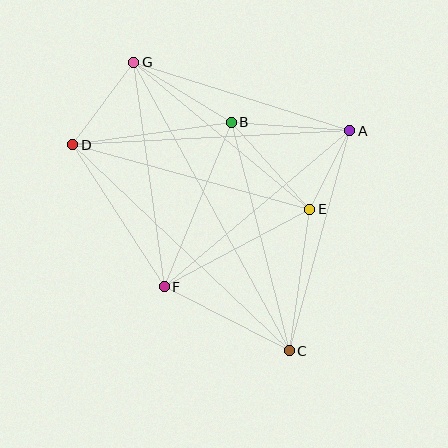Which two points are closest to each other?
Points A and E are closest to each other.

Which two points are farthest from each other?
Points C and G are farthest from each other.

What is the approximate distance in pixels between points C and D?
The distance between C and D is approximately 299 pixels.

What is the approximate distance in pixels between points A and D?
The distance between A and D is approximately 278 pixels.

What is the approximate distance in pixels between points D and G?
The distance between D and G is approximately 103 pixels.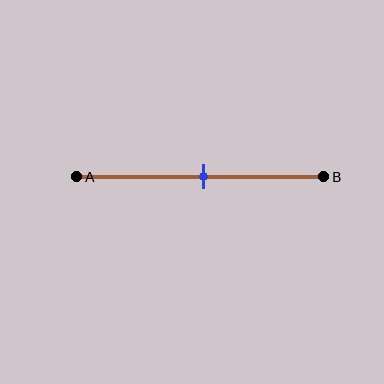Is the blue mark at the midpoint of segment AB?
Yes, the mark is approximately at the midpoint.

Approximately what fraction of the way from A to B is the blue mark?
The blue mark is approximately 50% of the way from A to B.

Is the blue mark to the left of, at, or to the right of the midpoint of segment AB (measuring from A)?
The blue mark is approximately at the midpoint of segment AB.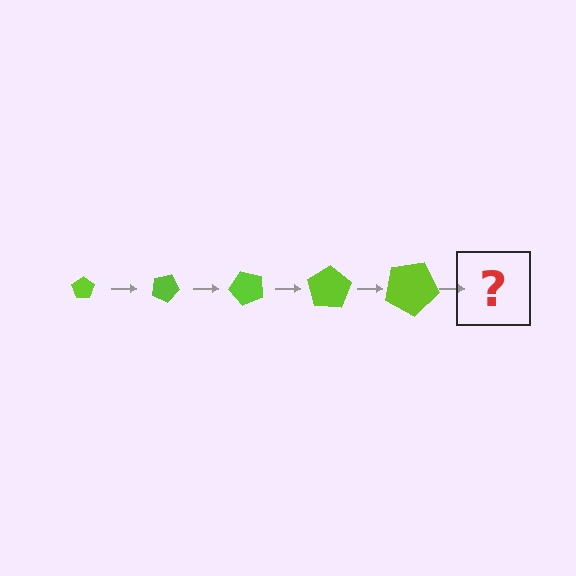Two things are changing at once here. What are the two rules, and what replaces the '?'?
The two rules are that the pentagon grows larger each step and it rotates 25 degrees each step. The '?' should be a pentagon, larger than the previous one and rotated 125 degrees from the start.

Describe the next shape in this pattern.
It should be a pentagon, larger than the previous one and rotated 125 degrees from the start.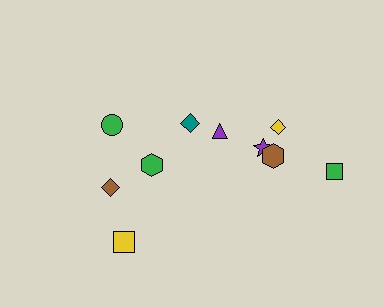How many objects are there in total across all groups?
There are 10 objects.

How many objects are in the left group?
There are 4 objects.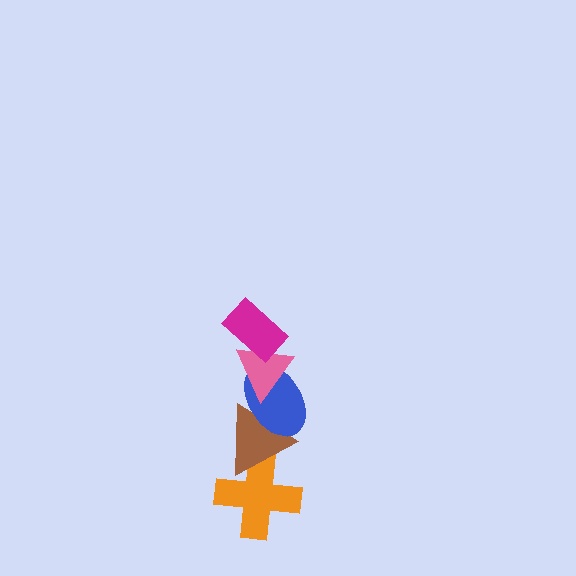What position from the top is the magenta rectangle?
The magenta rectangle is 1st from the top.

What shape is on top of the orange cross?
The brown triangle is on top of the orange cross.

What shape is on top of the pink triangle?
The magenta rectangle is on top of the pink triangle.